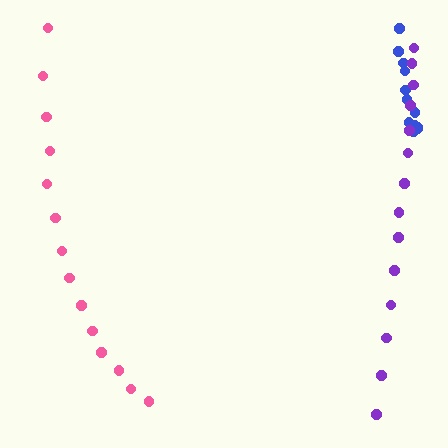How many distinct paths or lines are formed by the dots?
There are 3 distinct paths.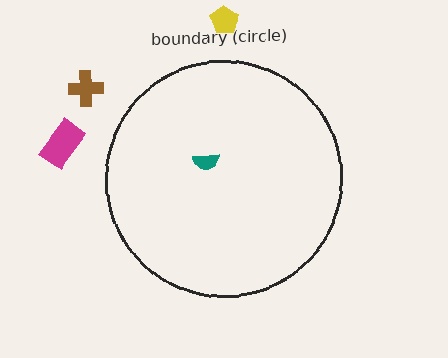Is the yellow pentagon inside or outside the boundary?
Outside.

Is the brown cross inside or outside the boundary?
Outside.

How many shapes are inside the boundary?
1 inside, 3 outside.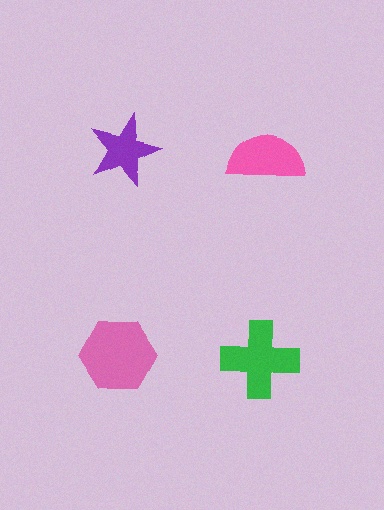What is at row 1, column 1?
A purple star.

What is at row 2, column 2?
A green cross.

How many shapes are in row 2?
2 shapes.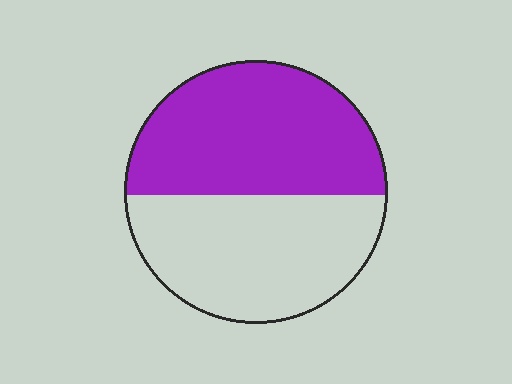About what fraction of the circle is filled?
About one half (1/2).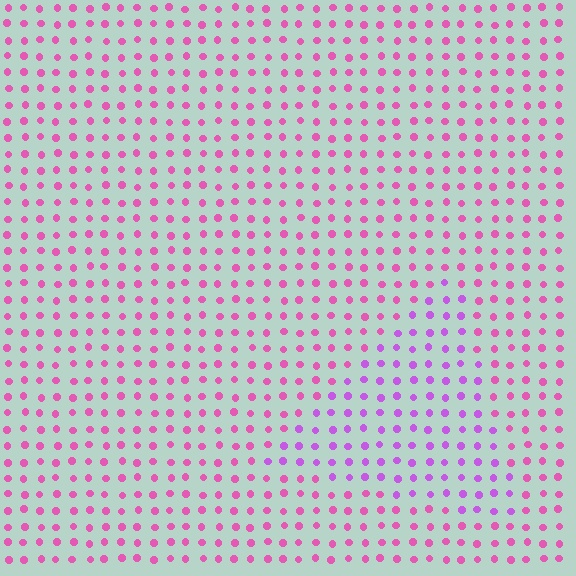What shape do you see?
I see a triangle.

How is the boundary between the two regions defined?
The boundary is defined purely by a slight shift in hue (about 33 degrees). Spacing, size, and orientation are identical on both sides.